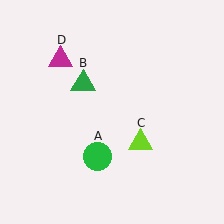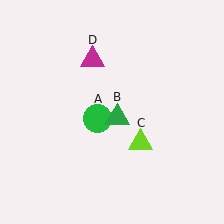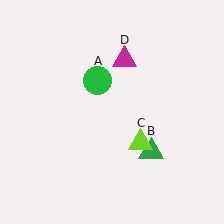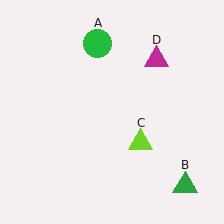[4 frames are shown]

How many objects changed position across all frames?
3 objects changed position: green circle (object A), green triangle (object B), magenta triangle (object D).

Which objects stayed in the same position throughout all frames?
Lime triangle (object C) remained stationary.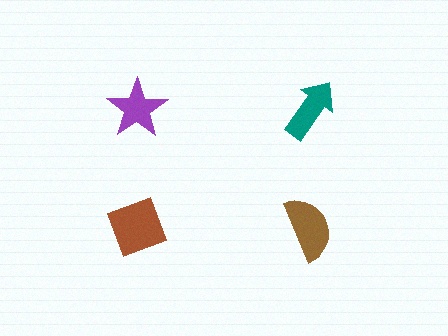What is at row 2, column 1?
A brown diamond.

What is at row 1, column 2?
A teal arrow.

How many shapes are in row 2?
2 shapes.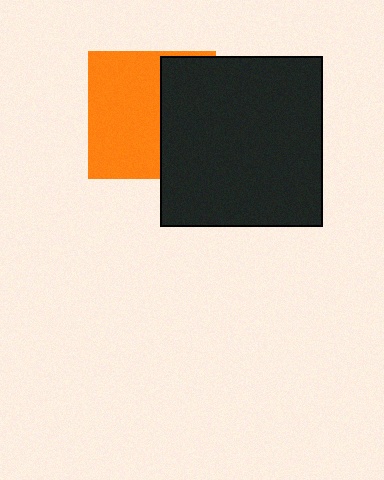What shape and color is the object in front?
The object in front is a black rectangle.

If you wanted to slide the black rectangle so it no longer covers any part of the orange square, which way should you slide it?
Slide it right — that is the most direct way to separate the two shapes.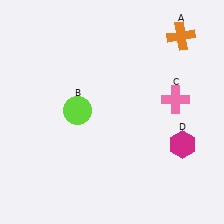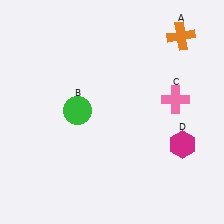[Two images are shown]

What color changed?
The circle (B) changed from lime in Image 1 to green in Image 2.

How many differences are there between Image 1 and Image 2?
There is 1 difference between the two images.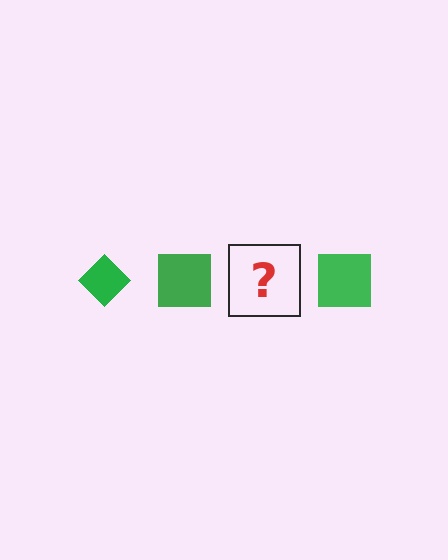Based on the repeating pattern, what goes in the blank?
The blank should be a green diamond.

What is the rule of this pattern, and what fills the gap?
The rule is that the pattern cycles through diamond, square shapes in green. The gap should be filled with a green diamond.